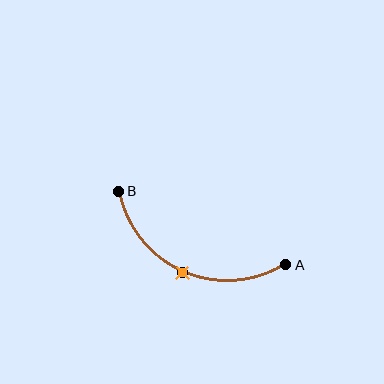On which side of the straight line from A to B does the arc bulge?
The arc bulges below the straight line connecting A and B.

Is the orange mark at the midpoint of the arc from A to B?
Yes. The orange mark lies on the arc at equal arc-length from both A and B — it is the arc midpoint.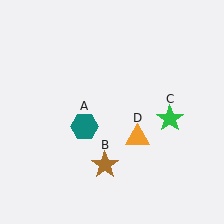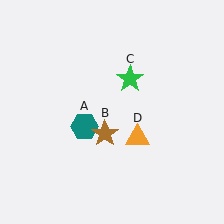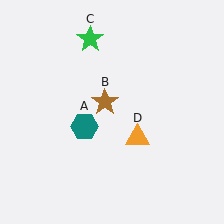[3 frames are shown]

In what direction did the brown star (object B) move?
The brown star (object B) moved up.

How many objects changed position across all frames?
2 objects changed position: brown star (object B), green star (object C).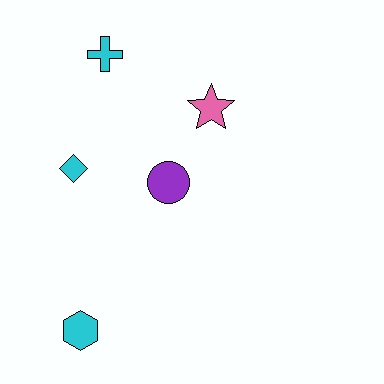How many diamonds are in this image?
There is 1 diamond.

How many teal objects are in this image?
There are no teal objects.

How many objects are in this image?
There are 5 objects.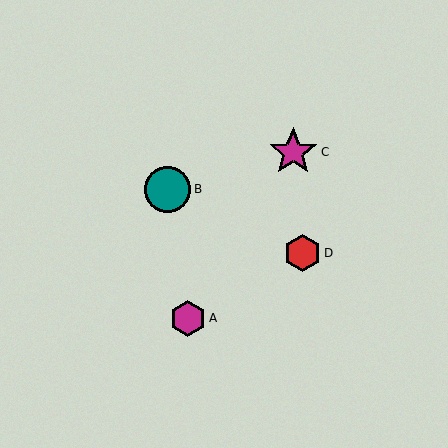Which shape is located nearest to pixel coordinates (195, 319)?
The magenta hexagon (labeled A) at (188, 318) is nearest to that location.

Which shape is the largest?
The magenta star (labeled C) is the largest.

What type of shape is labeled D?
Shape D is a red hexagon.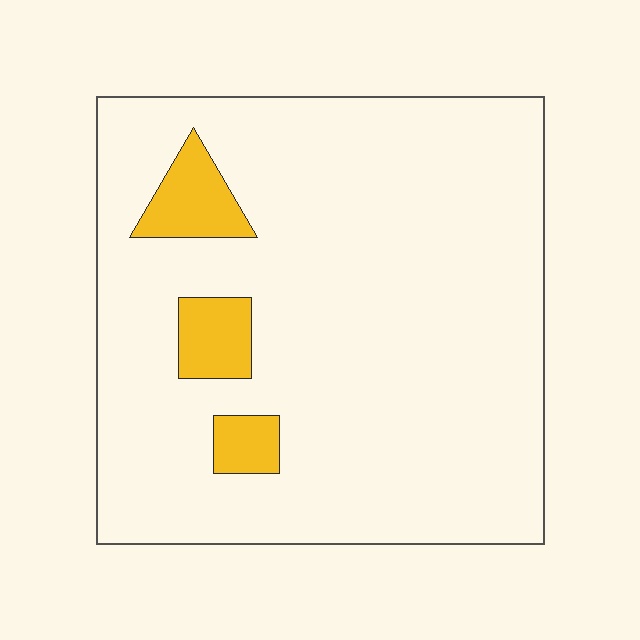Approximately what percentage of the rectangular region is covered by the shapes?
Approximately 10%.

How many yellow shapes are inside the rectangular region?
3.